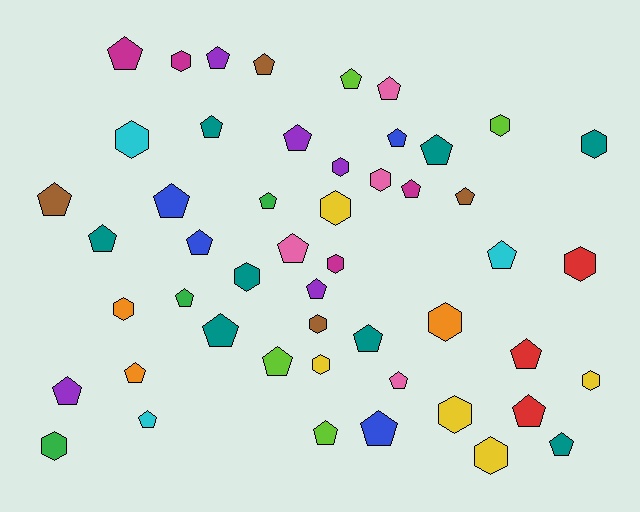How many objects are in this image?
There are 50 objects.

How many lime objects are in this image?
There are 4 lime objects.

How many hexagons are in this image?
There are 18 hexagons.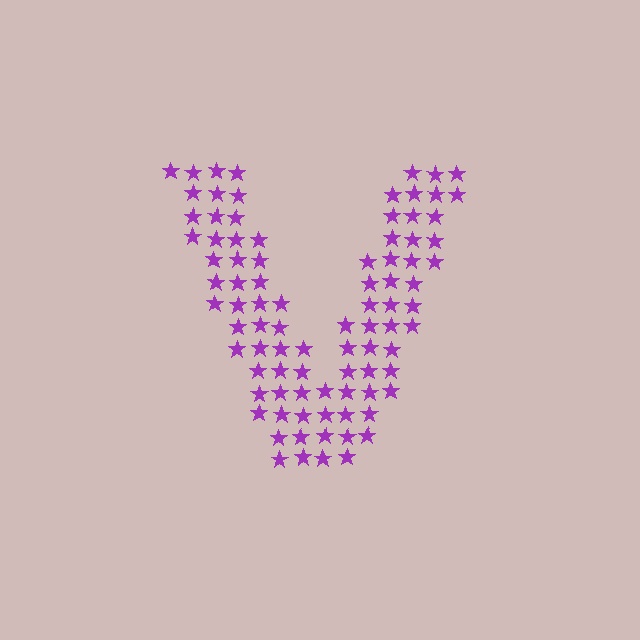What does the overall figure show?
The overall figure shows the letter V.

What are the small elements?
The small elements are stars.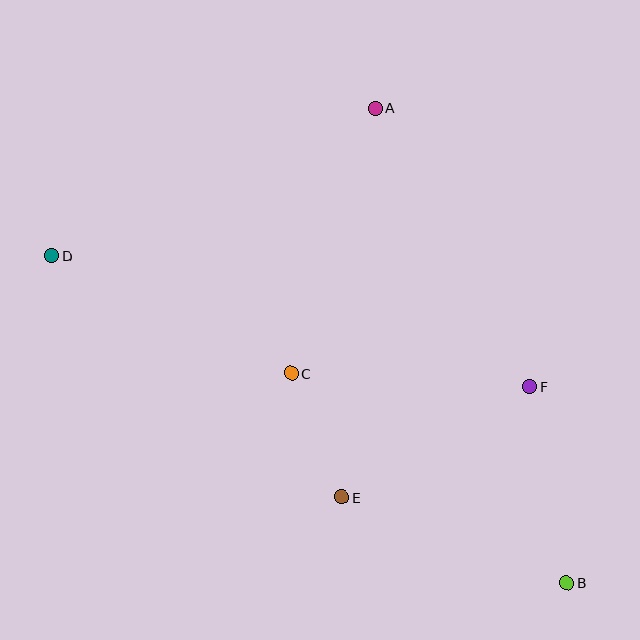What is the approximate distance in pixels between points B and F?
The distance between B and F is approximately 200 pixels.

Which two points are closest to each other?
Points C and E are closest to each other.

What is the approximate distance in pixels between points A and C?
The distance between A and C is approximately 278 pixels.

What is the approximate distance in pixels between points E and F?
The distance between E and F is approximately 218 pixels.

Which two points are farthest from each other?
Points B and D are farthest from each other.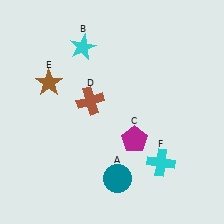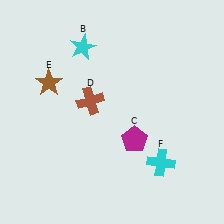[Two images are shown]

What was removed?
The teal circle (A) was removed in Image 2.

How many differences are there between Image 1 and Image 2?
There is 1 difference between the two images.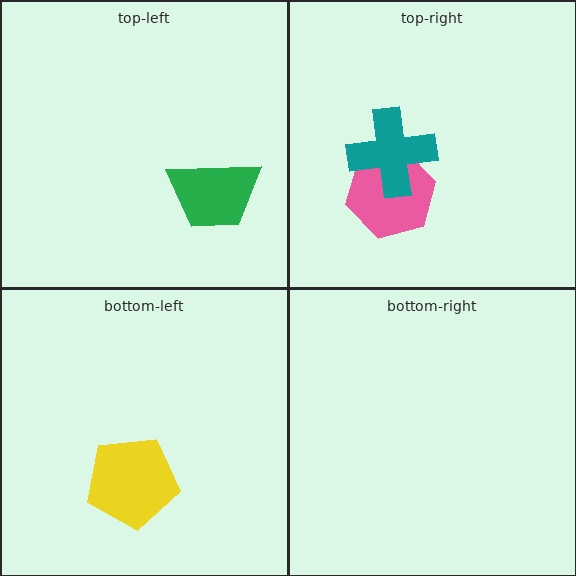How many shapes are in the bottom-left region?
1.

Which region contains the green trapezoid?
The top-left region.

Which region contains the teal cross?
The top-right region.